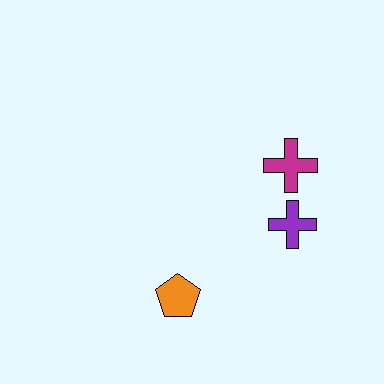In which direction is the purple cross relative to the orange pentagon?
The purple cross is to the right of the orange pentagon.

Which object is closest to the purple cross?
The magenta cross is closest to the purple cross.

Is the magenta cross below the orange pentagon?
No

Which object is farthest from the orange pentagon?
The magenta cross is farthest from the orange pentagon.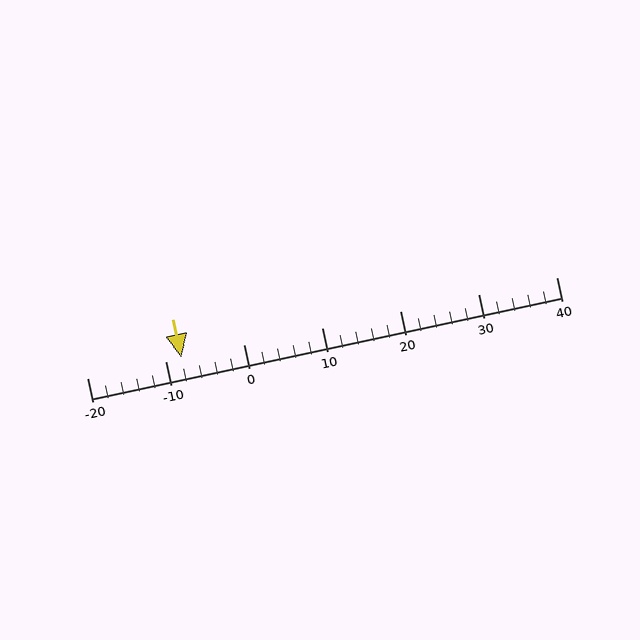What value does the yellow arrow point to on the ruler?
The yellow arrow points to approximately -8.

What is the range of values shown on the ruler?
The ruler shows values from -20 to 40.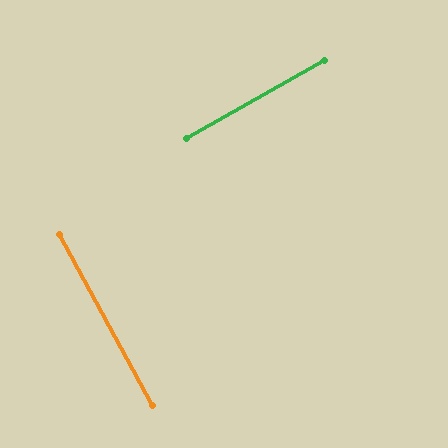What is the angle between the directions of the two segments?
Approximately 89 degrees.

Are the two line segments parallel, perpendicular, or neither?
Perpendicular — they meet at approximately 89°.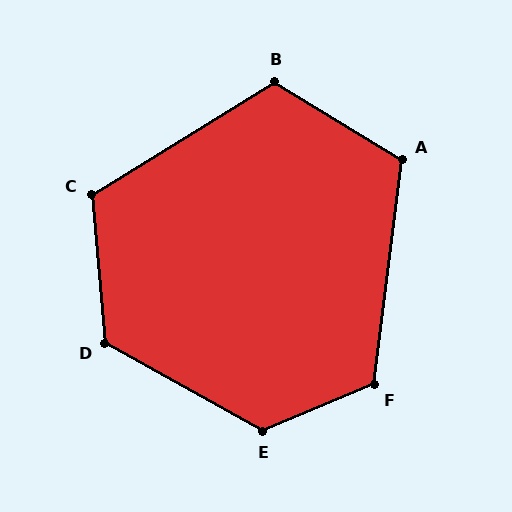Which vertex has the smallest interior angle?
A, at approximately 114 degrees.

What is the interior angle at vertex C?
Approximately 117 degrees (obtuse).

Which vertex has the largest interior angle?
E, at approximately 129 degrees.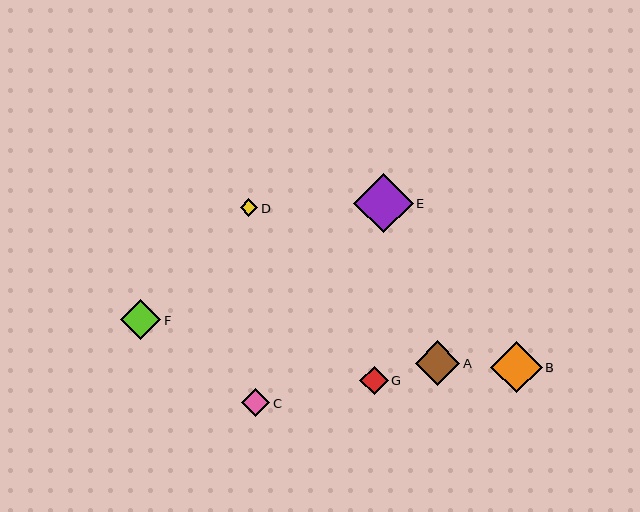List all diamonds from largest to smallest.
From largest to smallest: E, B, A, F, C, G, D.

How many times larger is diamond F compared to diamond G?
Diamond F is approximately 1.4 times the size of diamond G.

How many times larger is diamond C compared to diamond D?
Diamond C is approximately 1.6 times the size of diamond D.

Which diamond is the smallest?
Diamond D is the smallest with a size of approximately 18 pixels.